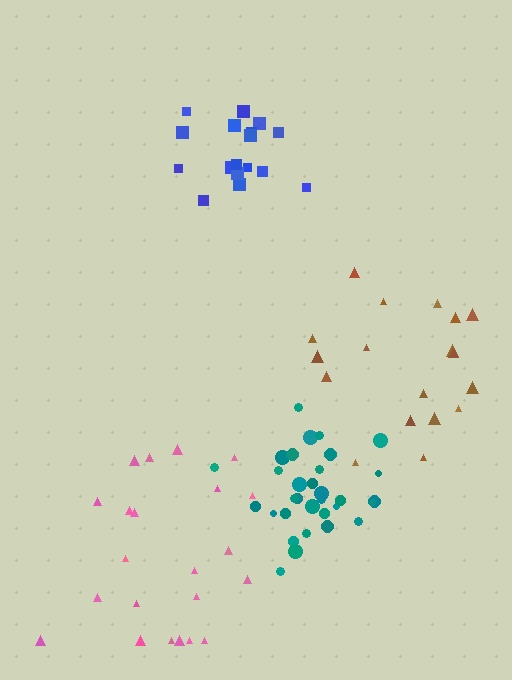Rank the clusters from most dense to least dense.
blue, teal, brown, pink.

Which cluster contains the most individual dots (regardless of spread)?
Teal (32).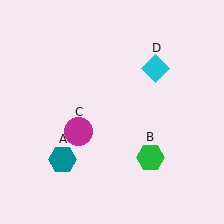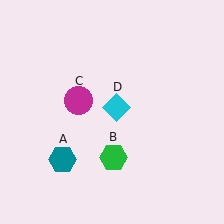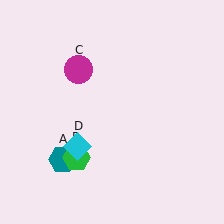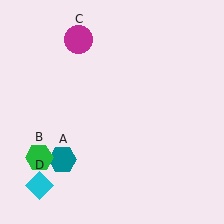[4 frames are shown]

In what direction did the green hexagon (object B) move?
The green hexagon (object B) moved left.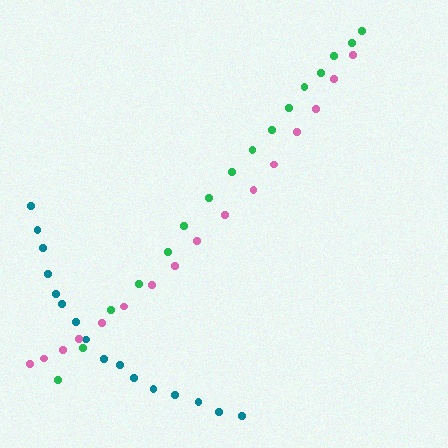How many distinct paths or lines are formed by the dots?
There are 3 distinct paths.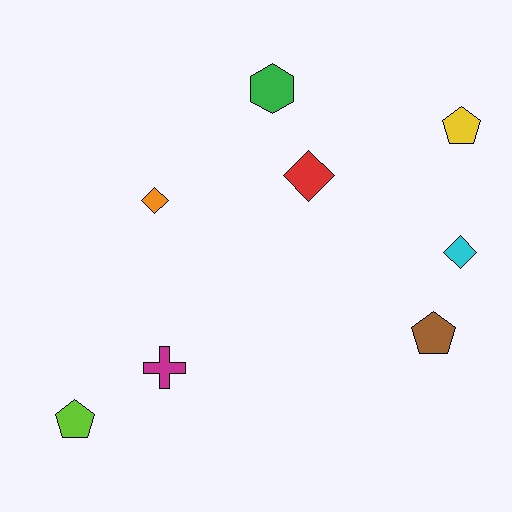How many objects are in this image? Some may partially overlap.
There are 8 objects.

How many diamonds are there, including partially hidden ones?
There are 3 diamonds.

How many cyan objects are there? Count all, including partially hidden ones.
There is 1 cyan object.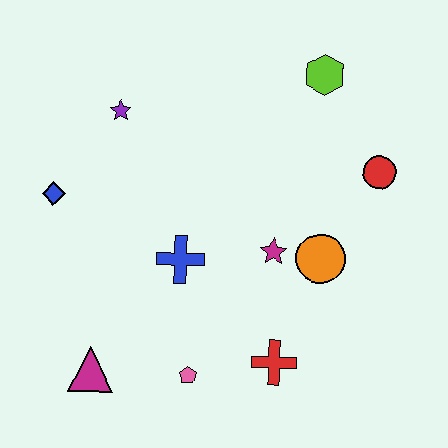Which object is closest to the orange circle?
The magenta star is closest to the orange circle.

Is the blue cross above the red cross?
Yes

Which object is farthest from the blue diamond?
The red circle is farthest from the blue diamond.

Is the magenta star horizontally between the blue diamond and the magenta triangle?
No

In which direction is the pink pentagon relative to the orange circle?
The pink pentagon is to the left of the orange circle.